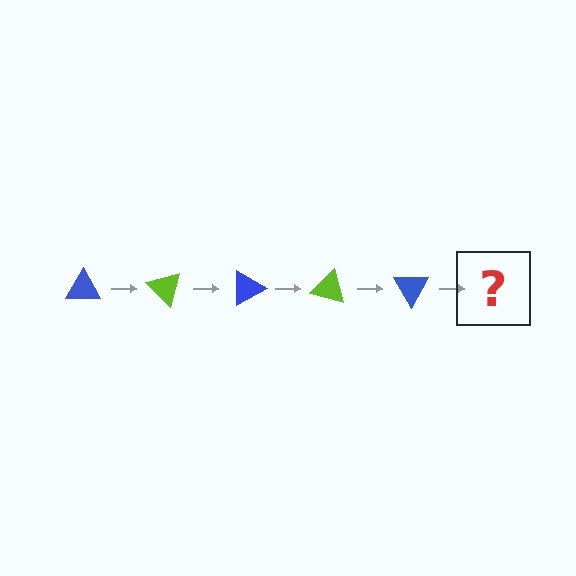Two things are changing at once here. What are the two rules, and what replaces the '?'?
The two rules are that it rotates 45 degrees each step and the color cycles through blue and lime. The '?' should be a lime triangle, rotated 225 degrees from the start.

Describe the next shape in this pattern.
It should be a lime triangle, rotated 225 degrees from the start.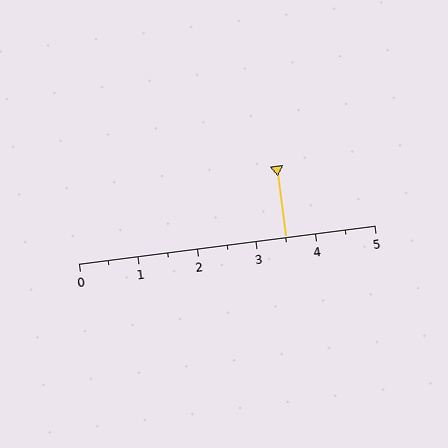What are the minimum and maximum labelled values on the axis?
The axis runs from 0 to 5.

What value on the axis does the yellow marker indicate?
The marker indicates approximately 3.5.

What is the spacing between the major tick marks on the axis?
The major ticks are spaced 1 apart.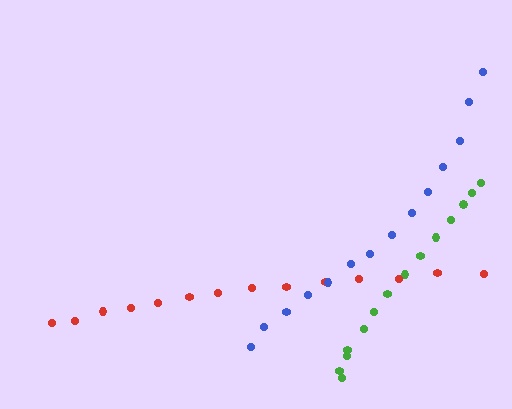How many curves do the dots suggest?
There are 3 distinct paths.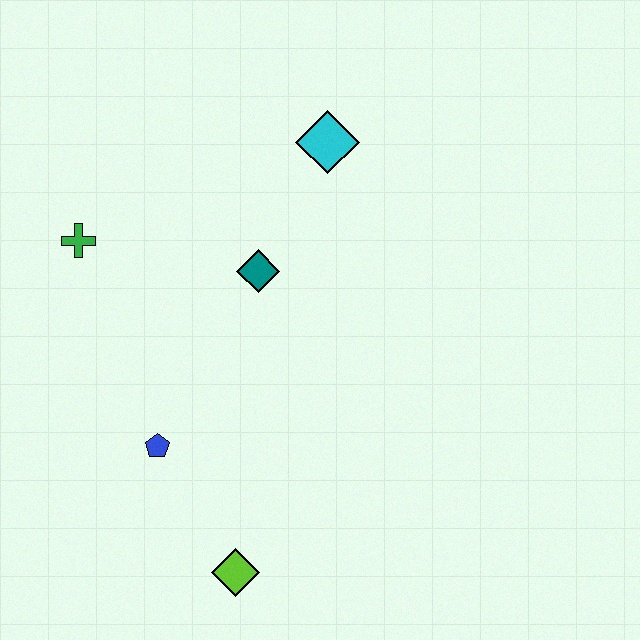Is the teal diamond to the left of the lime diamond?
No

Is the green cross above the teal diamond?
Yes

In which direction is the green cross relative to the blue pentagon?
The green cross is above the blue pentagon.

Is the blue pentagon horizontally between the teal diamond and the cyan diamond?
No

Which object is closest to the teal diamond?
The cyan diamond is closest to the teal diamond.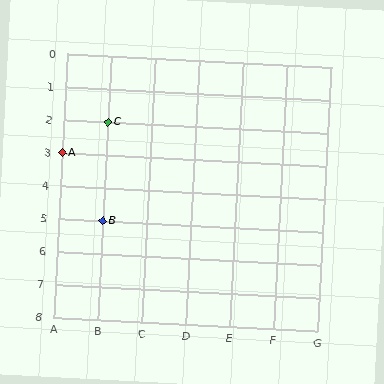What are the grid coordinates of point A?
Point A is at grid coordinates (A, 3).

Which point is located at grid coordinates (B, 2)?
Point C is at (B, 2).